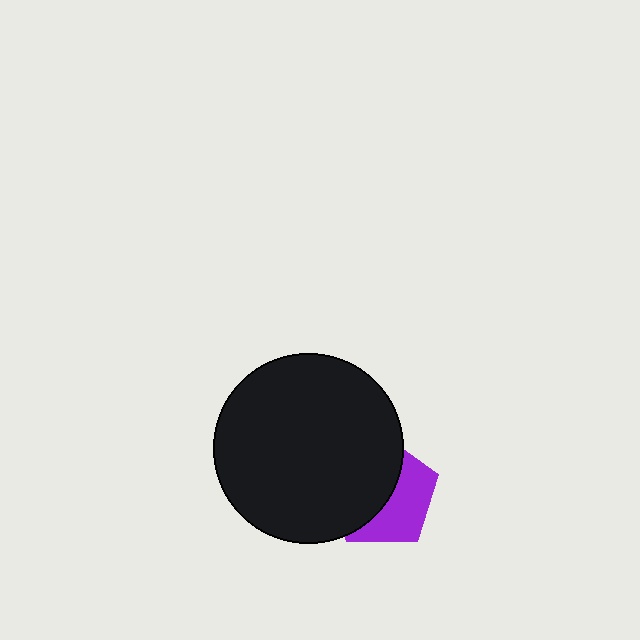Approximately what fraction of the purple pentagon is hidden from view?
Roughly 56% of the purple pentagon is hidden behind the black circle.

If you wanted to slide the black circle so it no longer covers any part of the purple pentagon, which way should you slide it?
Slide it left — that is the most direct way to separate the two shapes.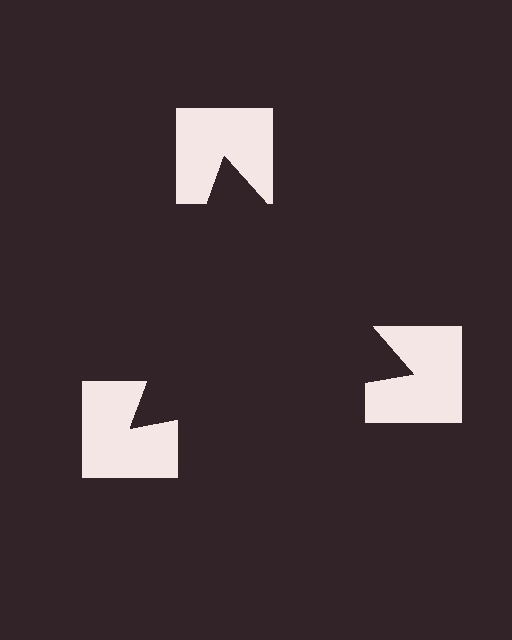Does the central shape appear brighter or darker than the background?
It typically appears slightly darker than the background, even though no actual brightness change is drawn.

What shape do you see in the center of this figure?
An illusory triangle — its edges are inferred from the aligned wedge cuts in the notched squares, not physically drawn.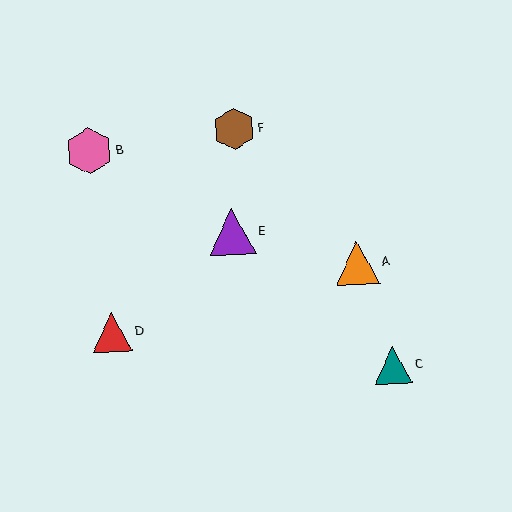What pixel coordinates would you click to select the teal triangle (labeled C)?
Click at (393, 366) to select the teal triangle C.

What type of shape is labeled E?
Shape E is a purple triangle.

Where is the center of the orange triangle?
The center of the orange triangle is at (357, 263).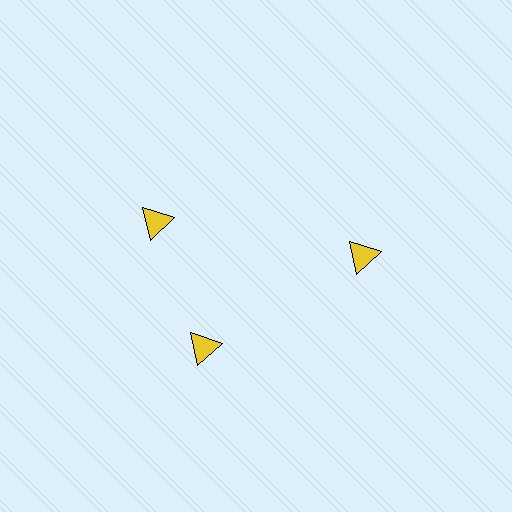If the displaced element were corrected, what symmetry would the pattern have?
It would have 3-fold rotational symmetry — the pattern would map onto itself every 120 degrees.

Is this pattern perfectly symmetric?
No. The 3 yellow triangles are arranged in a ring, but one element near the 11 o'clock position is rotated out of alignment along the ring, breaking the 3-fold rotational symmetry.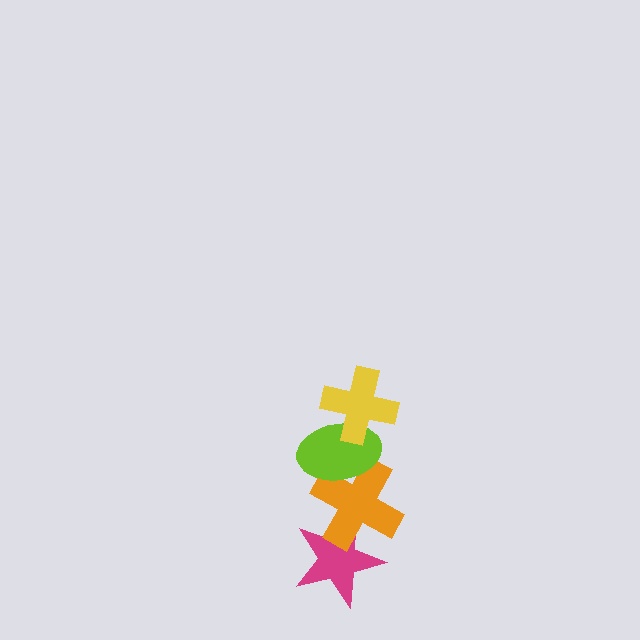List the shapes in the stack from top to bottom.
From top to bottom: the yellow cross, the lime ellipse, the orange cross, the magenta star.